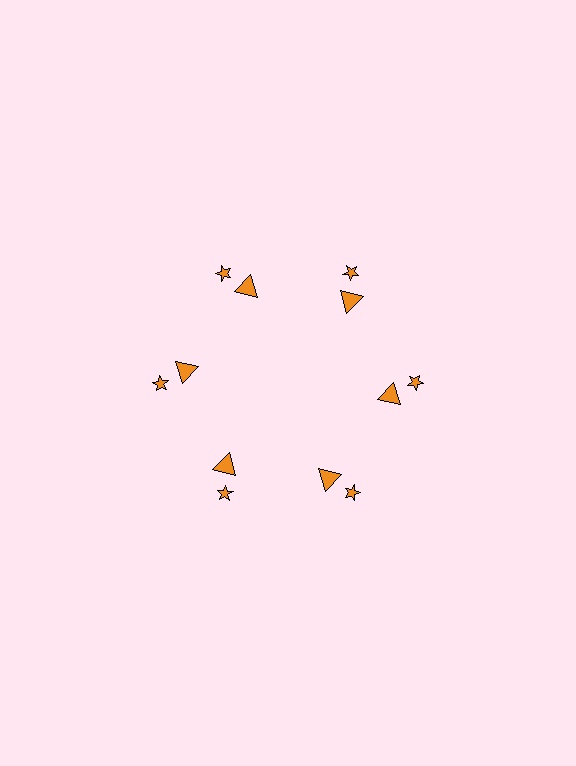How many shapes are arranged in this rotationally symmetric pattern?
There are 12 shapes, arranged in 6 groups of 2.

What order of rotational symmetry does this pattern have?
This pattern has 6-fold rotational symmetry.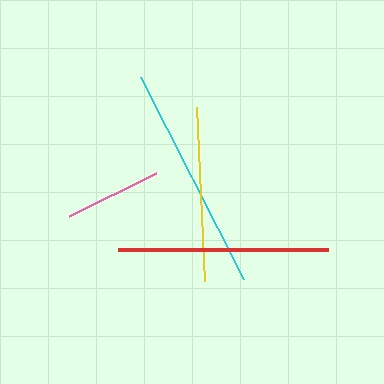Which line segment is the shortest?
The pink line is the shortest at approximately 97 pixels.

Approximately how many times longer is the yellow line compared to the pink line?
The yellow line is approximately 1.8 times the length of the pink line.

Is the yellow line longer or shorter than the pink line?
The yellow line is longer than the pink line.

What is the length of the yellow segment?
The yellow segment is approximately 174 pixels long.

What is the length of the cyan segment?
The cyan segment is approximately 227 pixels long.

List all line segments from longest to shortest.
From longest to shortest: cyan, red, yellow, pink.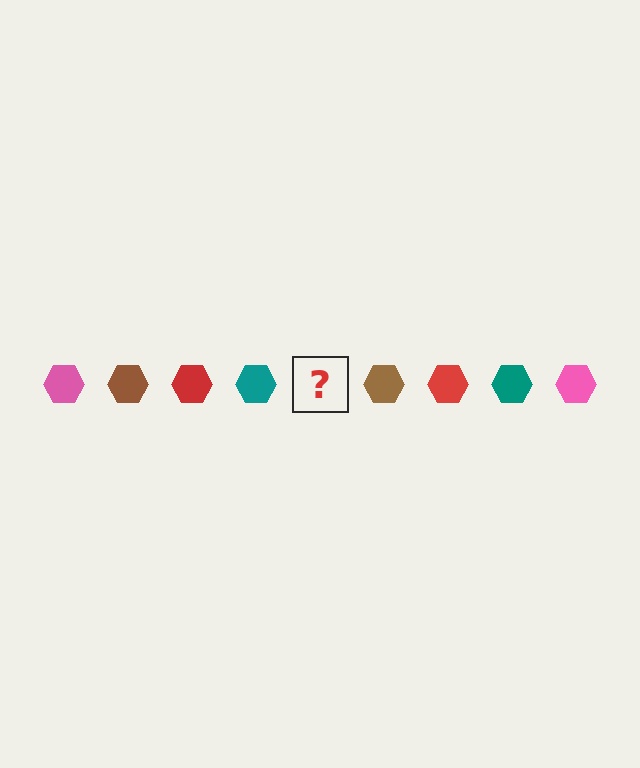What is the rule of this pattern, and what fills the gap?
The rule is that the pattern cycles through pink, brown, red, teal hexagons. The gap should be filled with a pink hexagon.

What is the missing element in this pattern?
The missing element is a pink hexagon.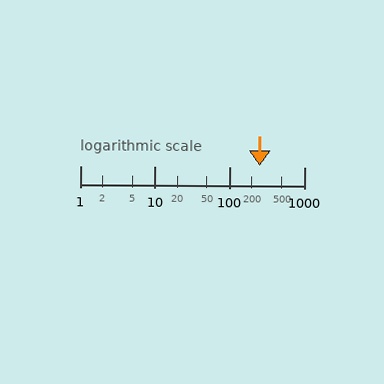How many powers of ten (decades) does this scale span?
The scale spans 3 decades, from 1 to 1000.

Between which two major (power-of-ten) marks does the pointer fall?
The pointer is between 100 and 1000.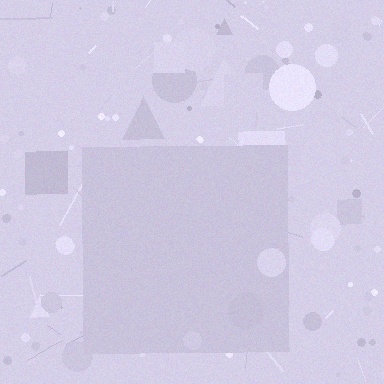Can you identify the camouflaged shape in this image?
The camouflaged shape is a square.